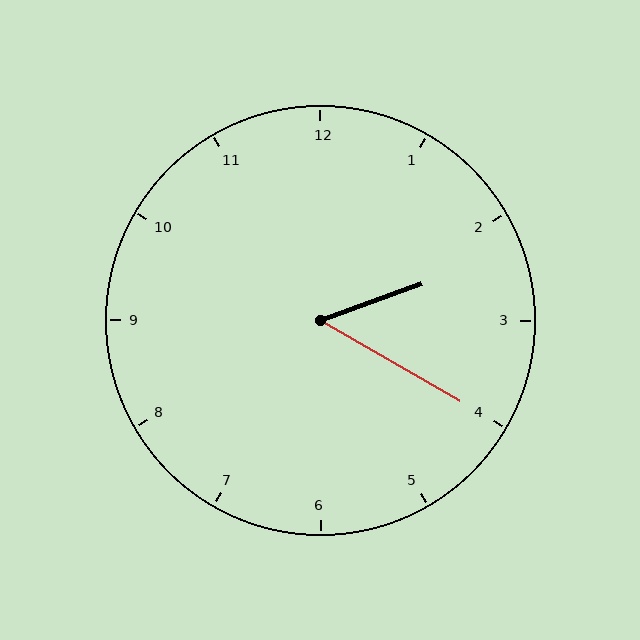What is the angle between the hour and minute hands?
Approximately 50 degrees.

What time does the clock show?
2:20.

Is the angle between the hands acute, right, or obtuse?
It is acute.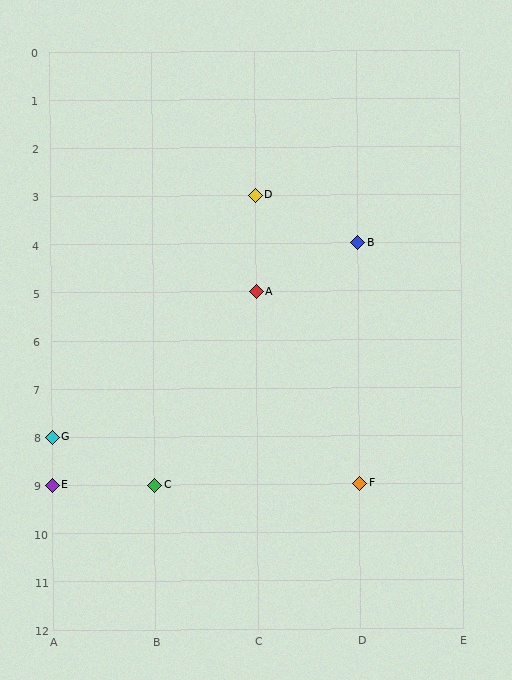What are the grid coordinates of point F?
Point F is at grid coordinates (D, 9).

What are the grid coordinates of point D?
Point D is at grid coordinates (C, 3).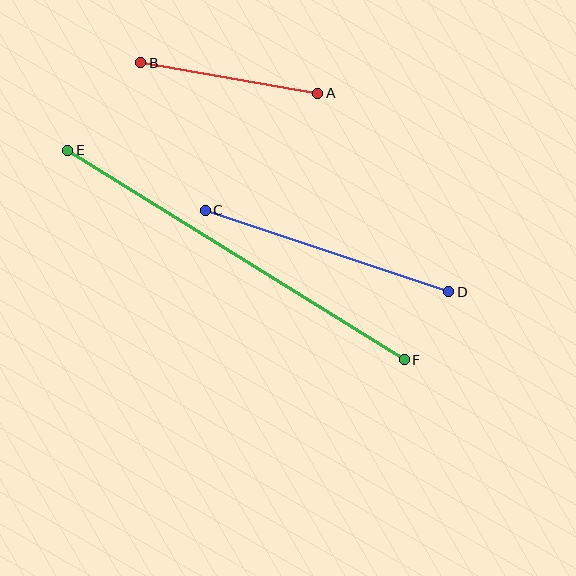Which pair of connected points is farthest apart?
Points E and F are farthest apart.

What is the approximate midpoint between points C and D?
The midpoint is at approximately (327, 251) pixels.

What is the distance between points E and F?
The distance is approximately 397 pixels.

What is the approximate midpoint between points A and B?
The midpoint is at approximately (229, 78) pixels.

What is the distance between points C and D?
The distance is approximately 256 pixels.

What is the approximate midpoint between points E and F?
The midpoint is at approximately (236, 255) pixels.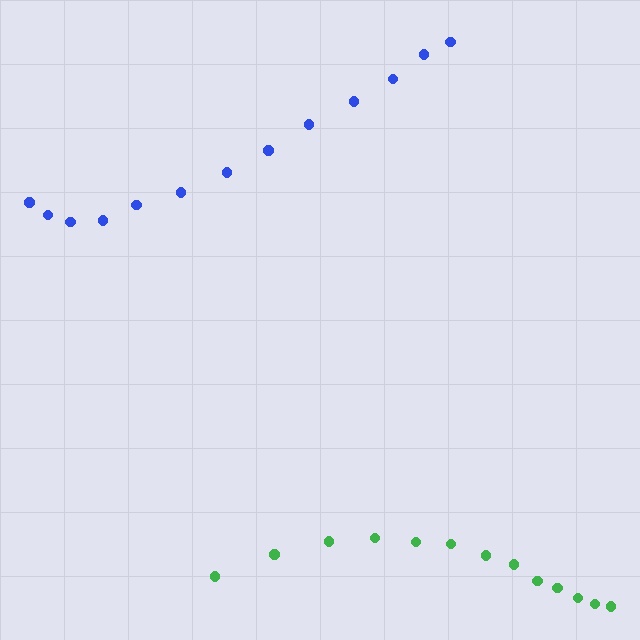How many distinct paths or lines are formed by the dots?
There are 2 distinct paths.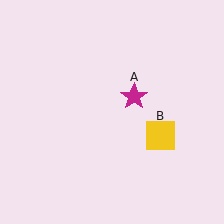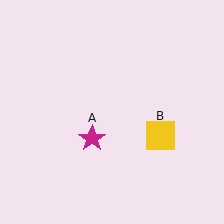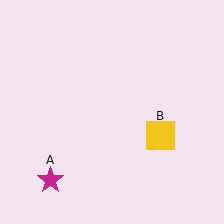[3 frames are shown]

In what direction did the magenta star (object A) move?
The magenta star (object A) moved down and to the left.